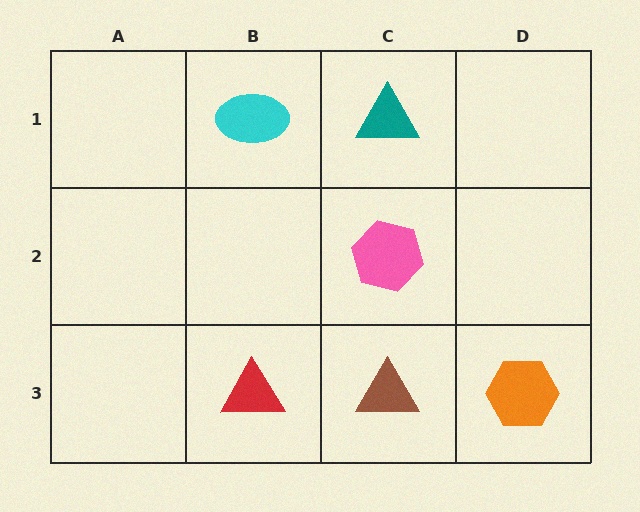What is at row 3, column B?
A red triangle.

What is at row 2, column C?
A pink hexagon.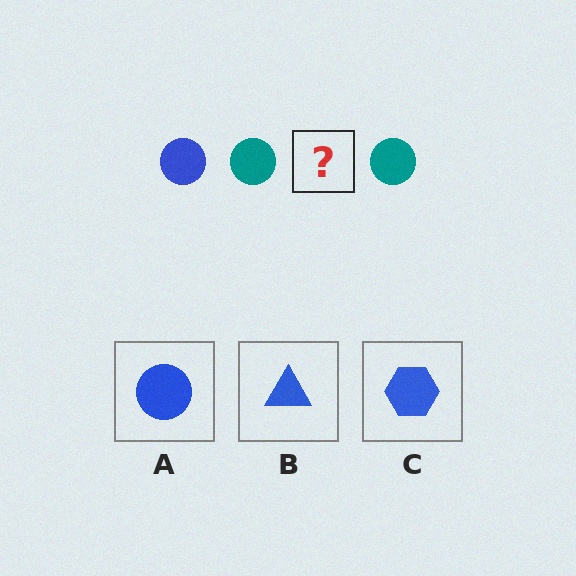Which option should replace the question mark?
Option A.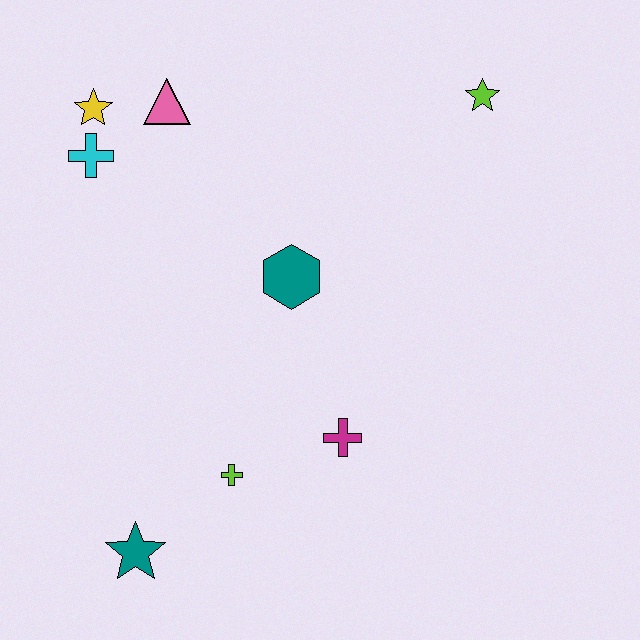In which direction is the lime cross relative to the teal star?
The lime cross is to the right of the teal star.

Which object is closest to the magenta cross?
The lime cross is closest to the magenta cross.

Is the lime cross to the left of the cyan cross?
No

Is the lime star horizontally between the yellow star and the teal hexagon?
No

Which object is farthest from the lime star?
The teal star is farthest from the lime star.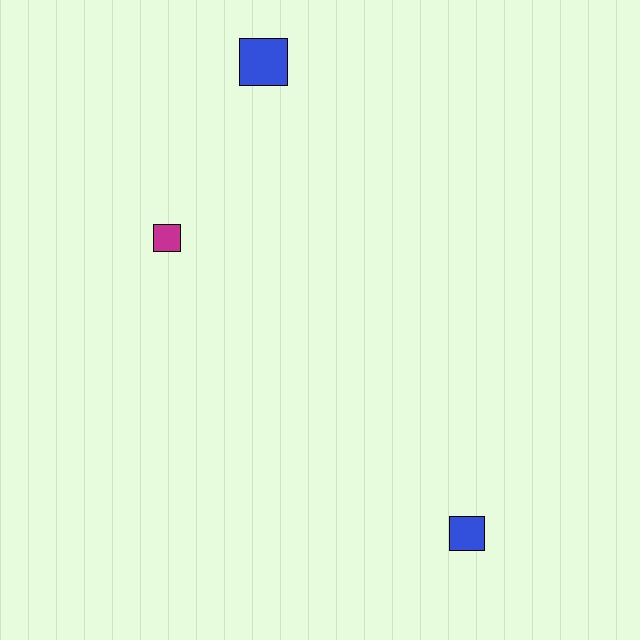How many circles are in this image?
There are no circles.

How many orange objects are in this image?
There are no orange objects.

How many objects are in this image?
There are 3 objects.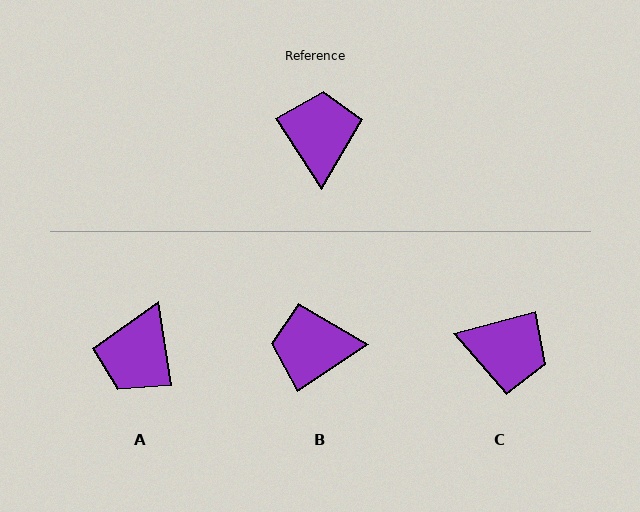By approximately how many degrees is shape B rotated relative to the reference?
Approximately 90 degrees counter-clockwise.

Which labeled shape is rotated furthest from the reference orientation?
A, about 156 degrees away.